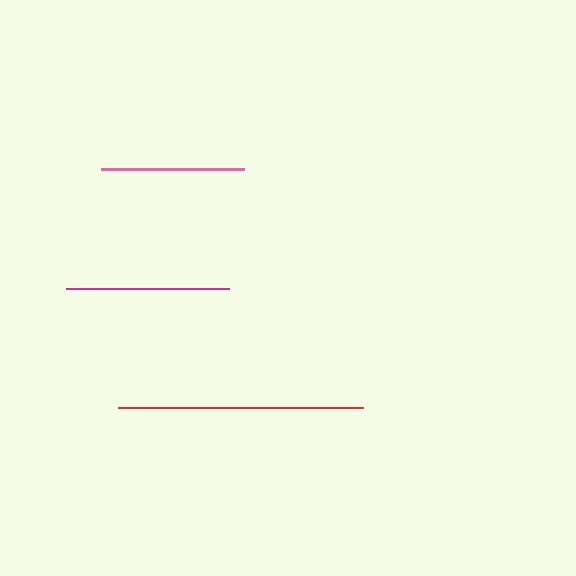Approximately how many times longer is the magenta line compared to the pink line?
The magenta line is approximately 1.1 times the length of the pink line.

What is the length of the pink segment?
The pink segment is approximately 143 pixels long.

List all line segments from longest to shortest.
From longest to shortest: red, magenta, pink.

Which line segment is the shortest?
The pink line is the shortest at approximately 143 pixels.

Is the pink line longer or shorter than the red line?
The red line is longer than the pink line.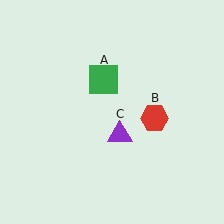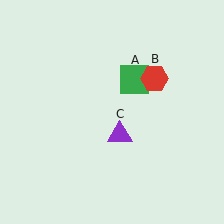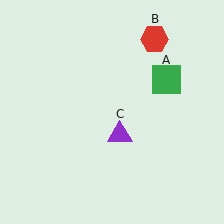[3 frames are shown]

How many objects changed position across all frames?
2 objects changed position: green square (object A), red hexagon (object B).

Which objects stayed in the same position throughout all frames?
Purple triangle (object C) remained stationary.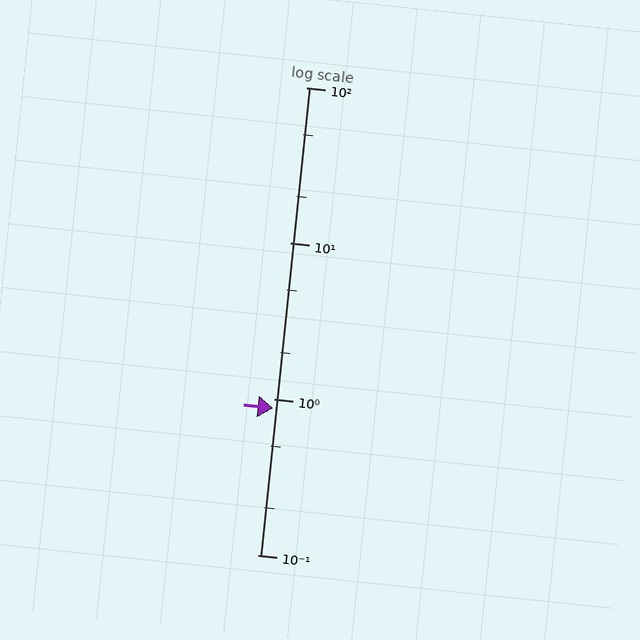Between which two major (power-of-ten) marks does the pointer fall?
The pointer is between 0.1 and 1.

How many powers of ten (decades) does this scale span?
The scale spans 3 decades, from 0.1 to 100.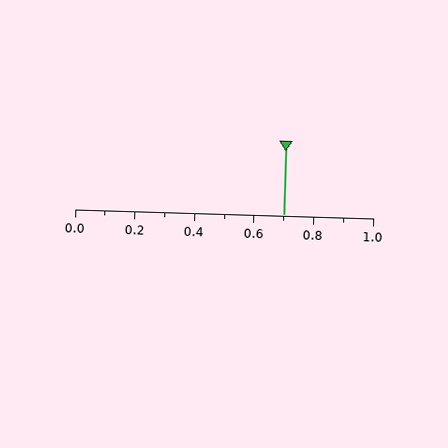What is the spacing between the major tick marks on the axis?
The major ticks are spaced 0.2 apart.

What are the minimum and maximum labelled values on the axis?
The axis runs from 0.0 to 1.0.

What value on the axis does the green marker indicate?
The marker indicates approximately 0.7.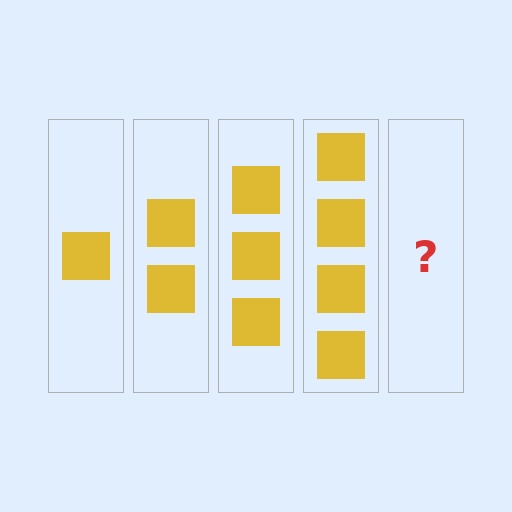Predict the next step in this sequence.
The next step is 5 squares.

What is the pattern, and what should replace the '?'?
The pattern is that each step adds one more square. The '?' should be 5 squares.